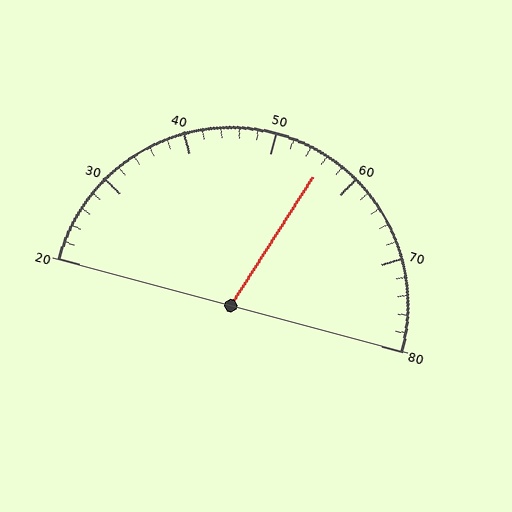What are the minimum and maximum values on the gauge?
The gauge ranges from 20 to 80.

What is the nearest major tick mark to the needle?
The nearest major tick mark is 60.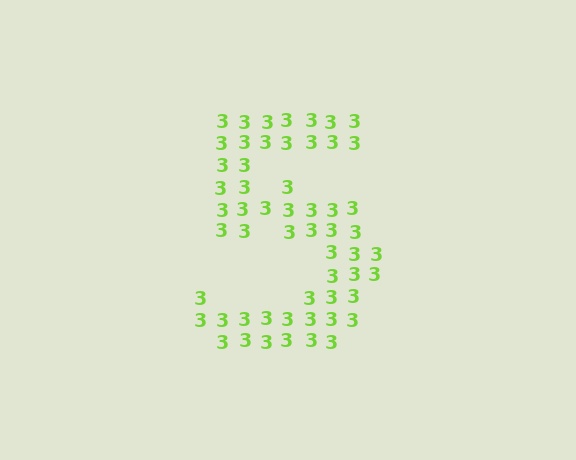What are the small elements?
The small elements are digit 3's.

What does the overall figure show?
The overall figure shows the digit 5.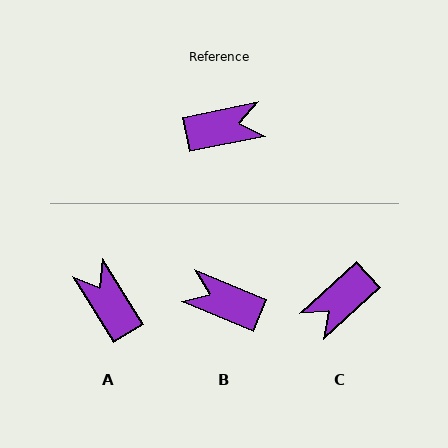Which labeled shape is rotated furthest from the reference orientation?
C, about 149 degrees away.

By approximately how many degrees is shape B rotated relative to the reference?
Approximately 146 degrees counter-clockwise.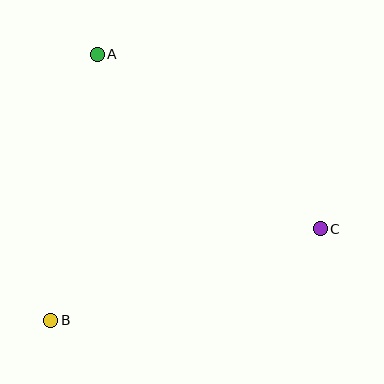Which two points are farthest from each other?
Points B and C are farthest from each other.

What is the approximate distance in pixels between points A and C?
The distance between A and C is approximately 283 pixels.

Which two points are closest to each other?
Points A and B are closest to each other.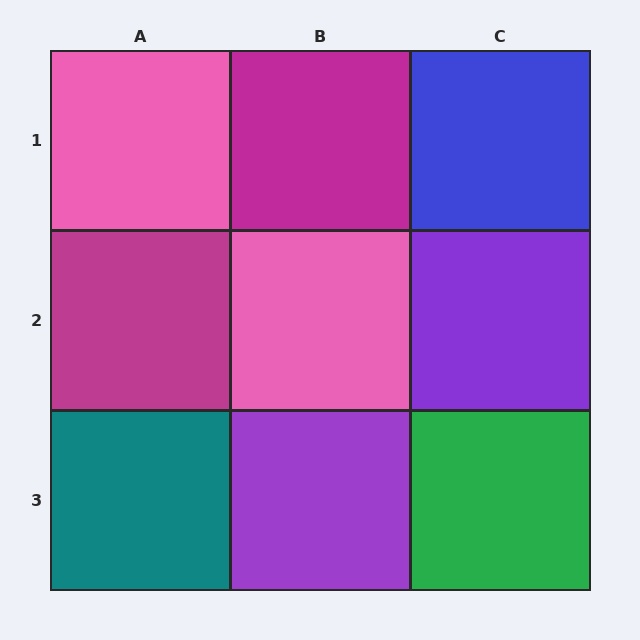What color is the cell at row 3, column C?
Green.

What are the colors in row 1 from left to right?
Pink, magenta, blue.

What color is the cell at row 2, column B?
Pink.